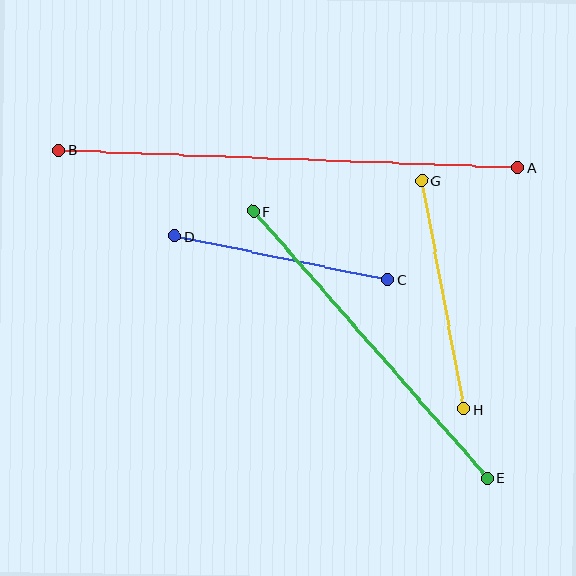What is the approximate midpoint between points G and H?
The midpoint is at approximately (443, 295) pixels.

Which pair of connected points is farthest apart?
Points A and B are farthest apart.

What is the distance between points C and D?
The distance is approximately 218 pixels.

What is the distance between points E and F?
The distance is approximately 355 pixels.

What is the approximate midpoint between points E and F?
The midpoint is at approximately (370, 345) pixels.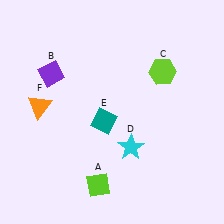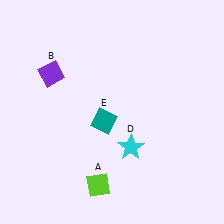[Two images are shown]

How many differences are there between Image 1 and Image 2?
There are 2 differences between the two images.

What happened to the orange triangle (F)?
The orange triangle (F) was removed in Image 2. It was in the top-left area of Image 1.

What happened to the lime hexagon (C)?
The lime hexagon (C) was removed in Image 2. It was in the top-right area of Image 1.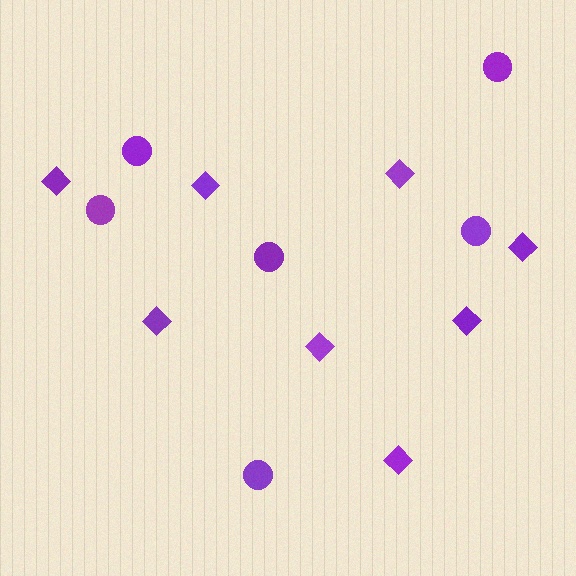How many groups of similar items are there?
There are 2 groups: one group of diamonds (8) and one group of circles (6).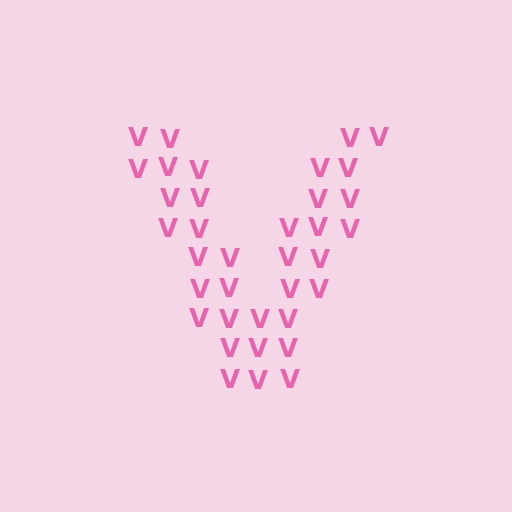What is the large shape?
The large shape is the letter V.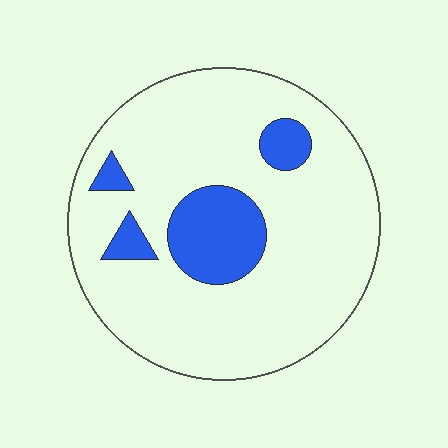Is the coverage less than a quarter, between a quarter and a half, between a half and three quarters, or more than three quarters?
Less than a quarter.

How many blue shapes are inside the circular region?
4.